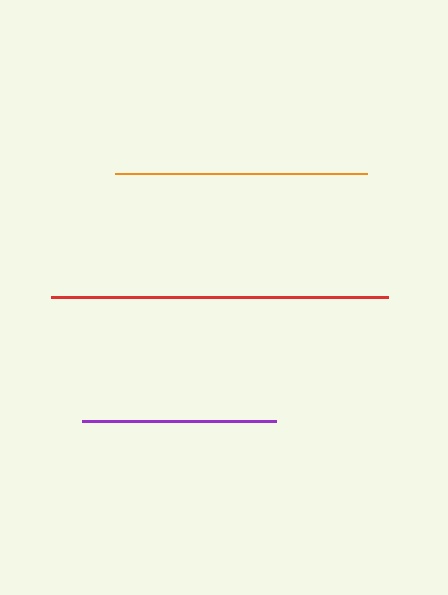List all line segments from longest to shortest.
From longest to shortest: red, orange, purple.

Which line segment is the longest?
The red line is the longest at approximately 337 pixels.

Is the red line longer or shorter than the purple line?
The red line is longer than the purple line.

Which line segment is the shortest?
The purple line is the shortest at approximately 194 pixels.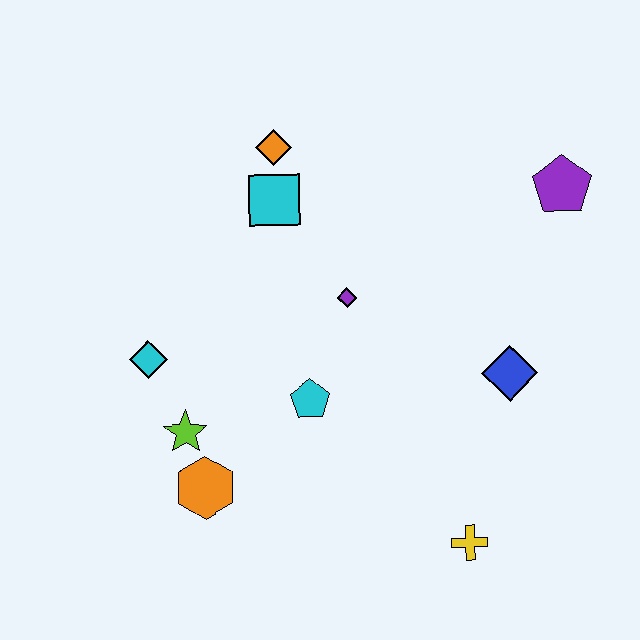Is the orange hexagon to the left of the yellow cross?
Yes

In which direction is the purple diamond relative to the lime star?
The purple diamond is to the right of the lime star.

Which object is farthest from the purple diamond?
The yellow cross is farthest from the purple diamond.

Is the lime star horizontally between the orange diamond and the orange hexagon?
No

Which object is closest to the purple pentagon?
The blue diamond is closest to the purple pentagon.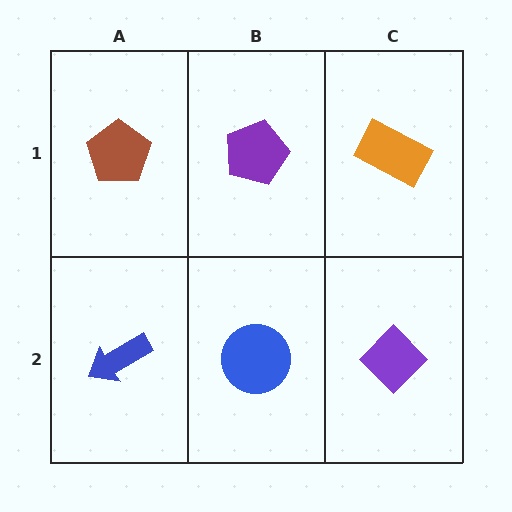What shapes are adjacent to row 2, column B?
A purple pentagon (row 1, column B), a blue arrow (row 2, column A), a purple diamond (row 2, column C).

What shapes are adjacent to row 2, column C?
An orange rectangle (row 1, column C), a blue circle (row 2, column B).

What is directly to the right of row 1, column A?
A purple pentagon.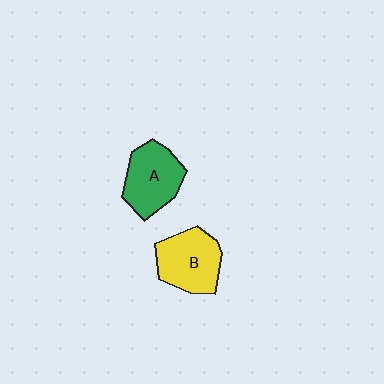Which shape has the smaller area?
Shape A (green).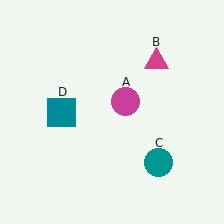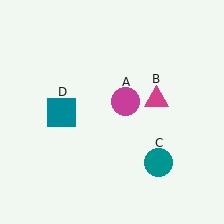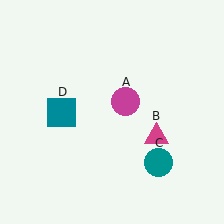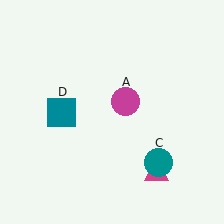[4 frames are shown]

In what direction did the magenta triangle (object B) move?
The magenta triangle (object B) moved down.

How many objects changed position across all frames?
1 object changed position: magenta triangle (object B).